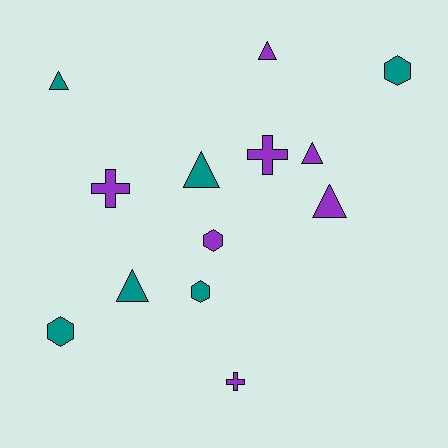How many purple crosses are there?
There are 3 purple crosses.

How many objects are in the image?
There are 13 objects.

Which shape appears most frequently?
Triangle, with 6 objects.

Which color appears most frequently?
Purple, with 7 objects.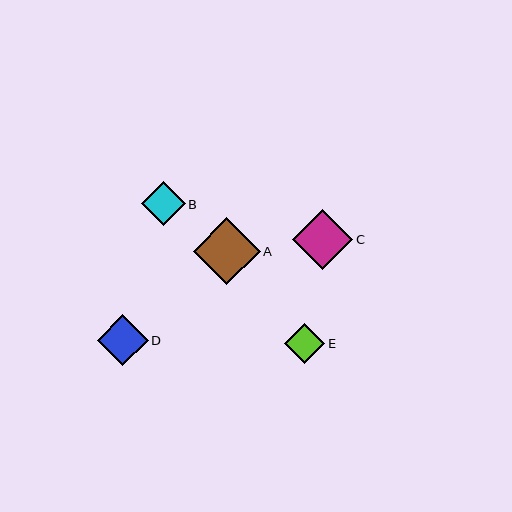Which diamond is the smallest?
Diamond E is the smallest with a size of approximately 40 pixels.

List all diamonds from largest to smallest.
From largest to smallest: A, C, D, B, E.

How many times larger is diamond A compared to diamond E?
Diamond A is approximately 1.7 times the size of diamond E.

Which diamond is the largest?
Diamond A is the largest with a size of approximately 67 pixels.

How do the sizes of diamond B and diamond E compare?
Diamond B and diamond E are approximately the same size.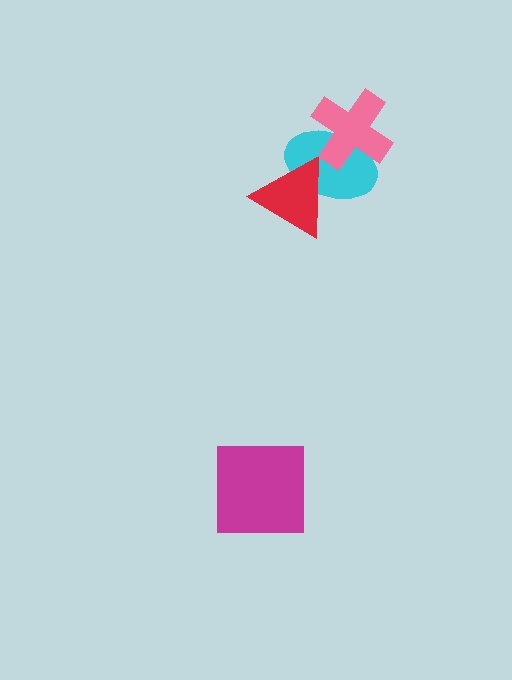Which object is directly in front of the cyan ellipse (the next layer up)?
The red triangle is directly in front of the cyan ellipse.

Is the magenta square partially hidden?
No, no other shape covers it.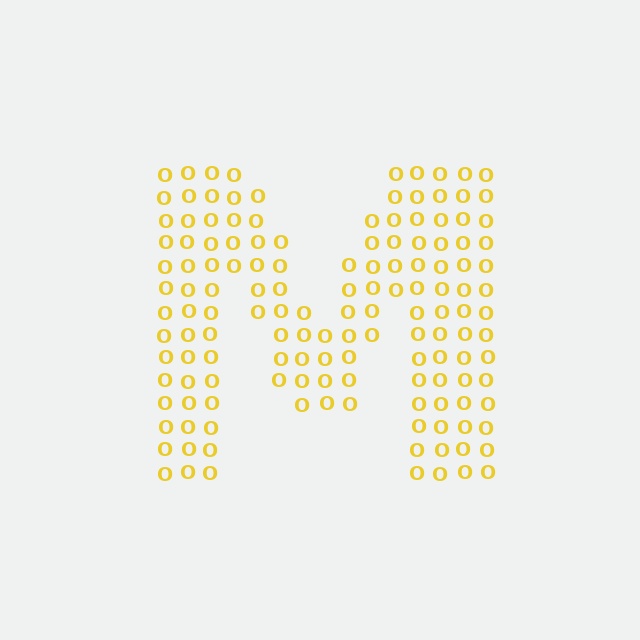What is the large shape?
The large shape is the letter M.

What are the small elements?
The small elements are letter O's.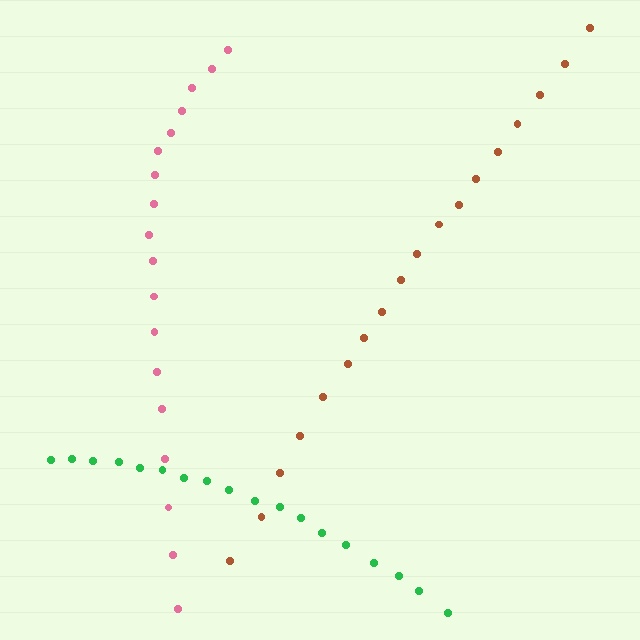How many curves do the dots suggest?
There are 3 distinct paths.